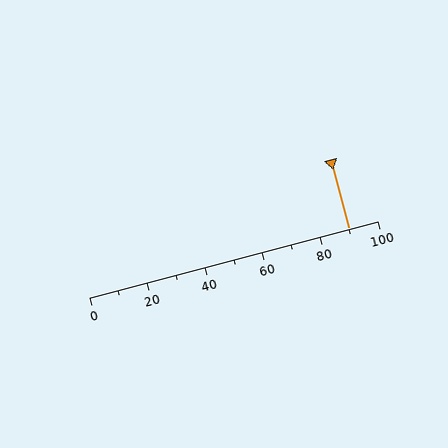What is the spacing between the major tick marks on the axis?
The major ticks are spaced 20 apart.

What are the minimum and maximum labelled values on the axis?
The axis runs from 0 to 100.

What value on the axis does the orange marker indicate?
The marker indicates approximately 90.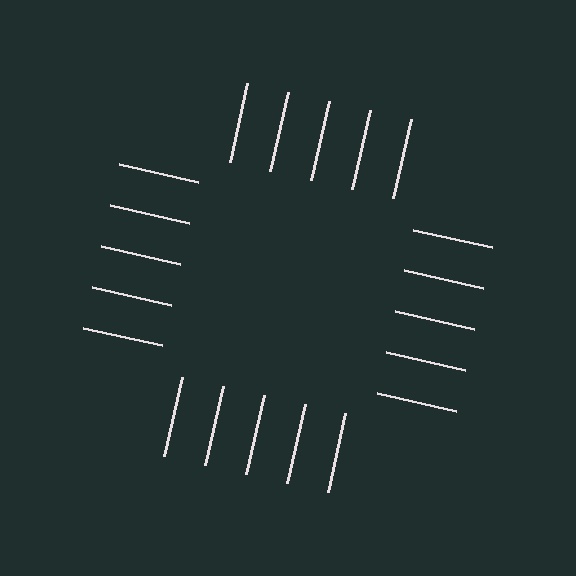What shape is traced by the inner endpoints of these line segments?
An illusory square — the line segments terminate on its edges but no continuous stroke is drawn.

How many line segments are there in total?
20 — 5 along each of the 4 edges.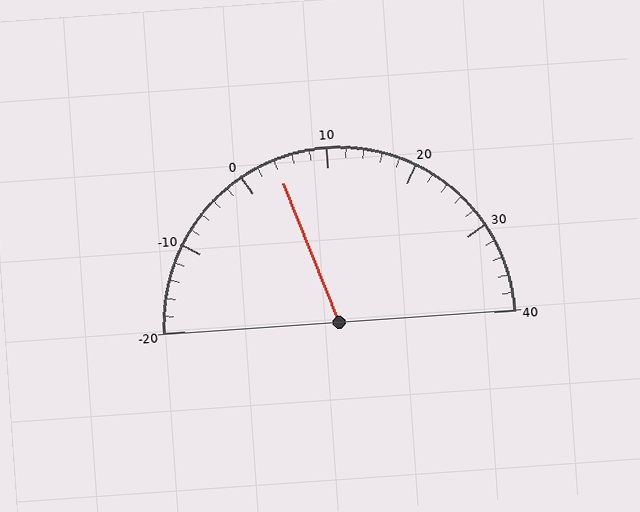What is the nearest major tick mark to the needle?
The nearest major tick mark is 0.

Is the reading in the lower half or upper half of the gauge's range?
The reading is in the lower half of the range (-20 to 40).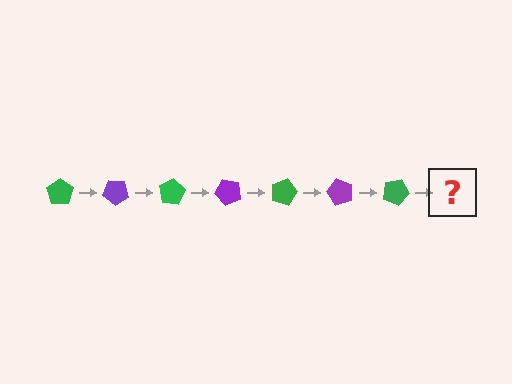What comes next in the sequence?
The next element should be a purple pentagon, rotated 280 degrees from the start.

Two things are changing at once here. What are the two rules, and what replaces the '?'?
The two rules are that it rotates 40 degrees each step and the color cycles through green and purple. The '?' should be a purple pentagon, rotated 280 degrees from the start.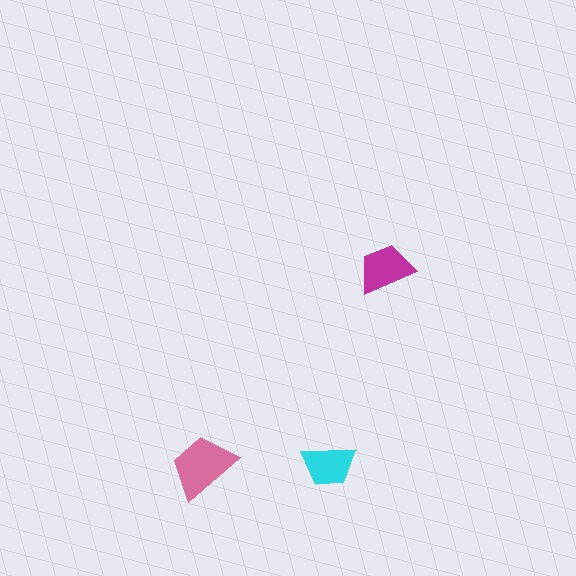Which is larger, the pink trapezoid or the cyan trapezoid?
The pink one.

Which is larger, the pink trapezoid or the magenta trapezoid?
The pink one.